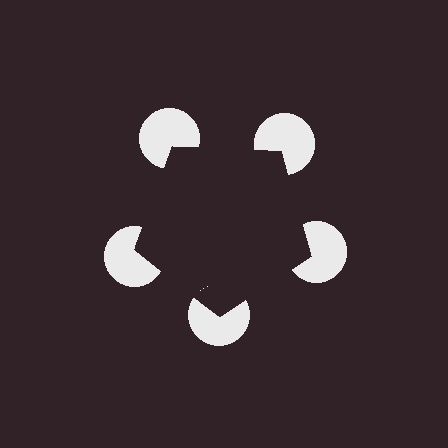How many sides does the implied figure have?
5 sides.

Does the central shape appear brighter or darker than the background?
It typically appears slightly darker than the background, even though no actual brightness change is drawn.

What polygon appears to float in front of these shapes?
An illusory pentagon — its edges are inferred from the aligned wedge cuts in the pac-man discs, not physically drawn.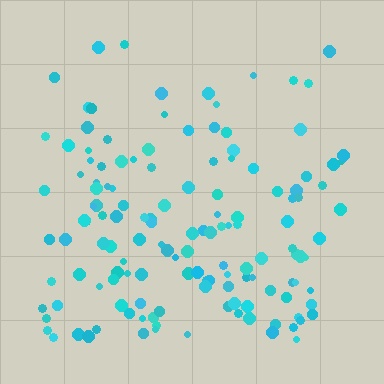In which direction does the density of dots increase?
From top to bottom, with the bottom side densest.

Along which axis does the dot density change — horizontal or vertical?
Vertical.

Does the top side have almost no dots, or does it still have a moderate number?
Still a moderate number, just noticeably fewer than the bottom.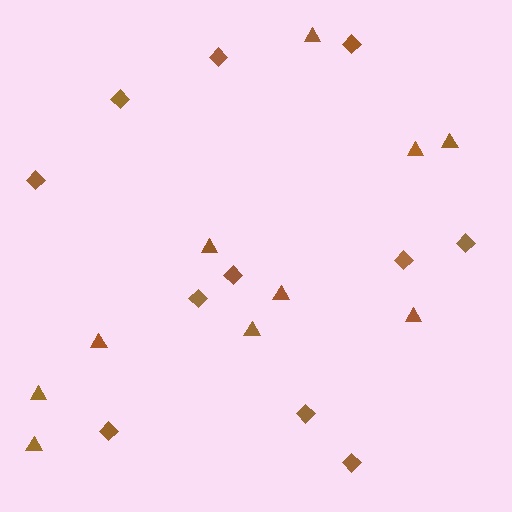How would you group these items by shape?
There are 2 groups: one group of diamonds (11) and one group of triangles (10).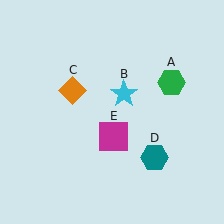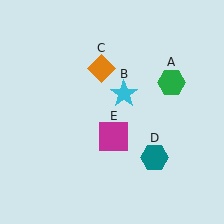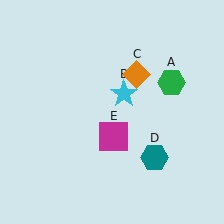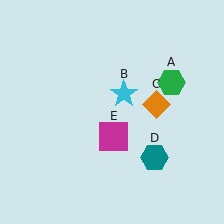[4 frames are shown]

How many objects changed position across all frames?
1 object changed position: orange diamond (object C).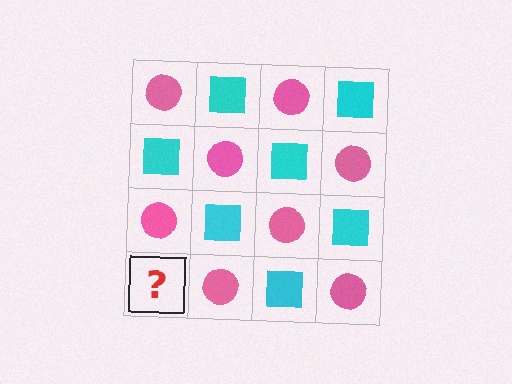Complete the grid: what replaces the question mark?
The question mark should be replaced with a cyan square.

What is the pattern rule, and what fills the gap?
The rule is that it alternates pink circle and cyan square in a checkerboard pattern. The gap should be filled with a cyan square.